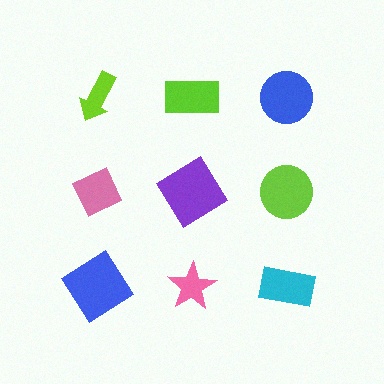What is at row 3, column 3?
A cyan rectangle.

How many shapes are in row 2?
3 shapes.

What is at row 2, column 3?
A lime circle.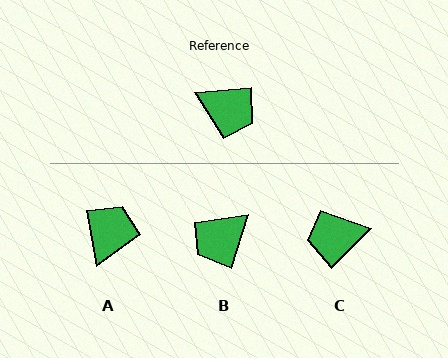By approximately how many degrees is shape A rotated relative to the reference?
Approximately 95 degrees counter-clockwise.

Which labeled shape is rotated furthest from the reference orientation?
C, about 141 degrees away.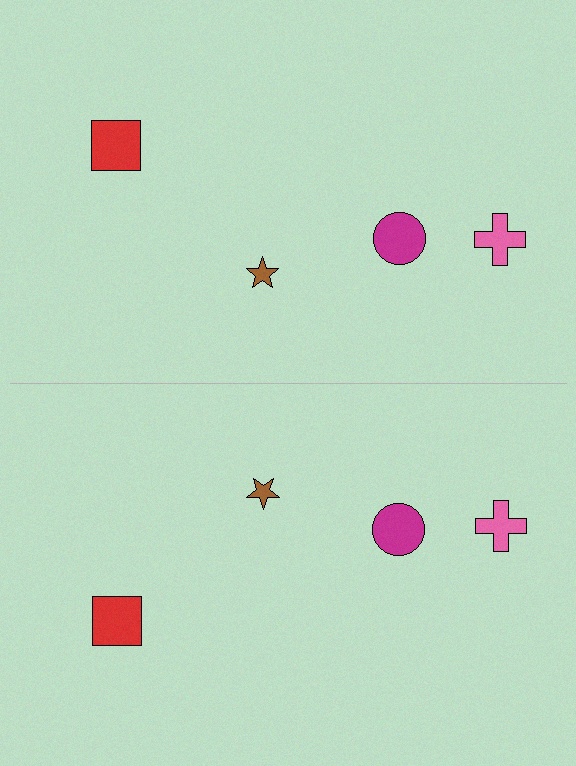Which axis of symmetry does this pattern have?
The pattern has a horizontal axis of symmetry running through the center of the image.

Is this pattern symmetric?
Yes, this pattern has bilateral (reflection) symmetry.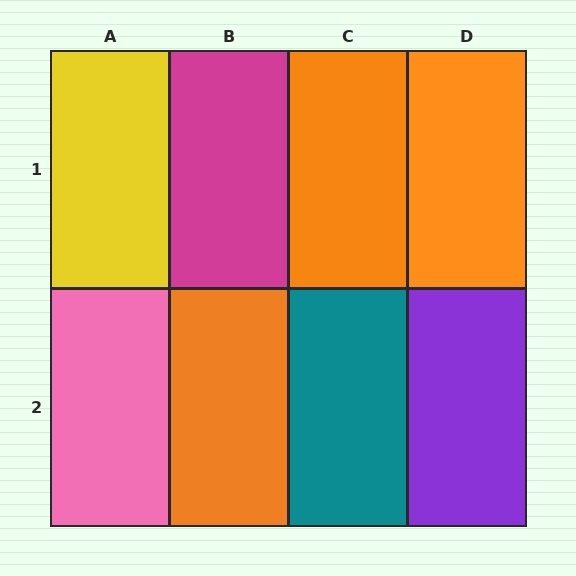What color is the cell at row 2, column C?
Teal.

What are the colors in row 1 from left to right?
Yellow, magenta, orange, orange.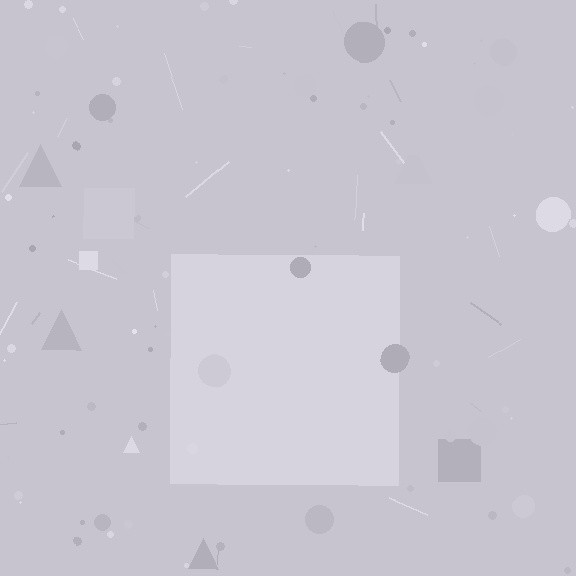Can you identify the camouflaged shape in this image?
The camouflaged shape is a square.